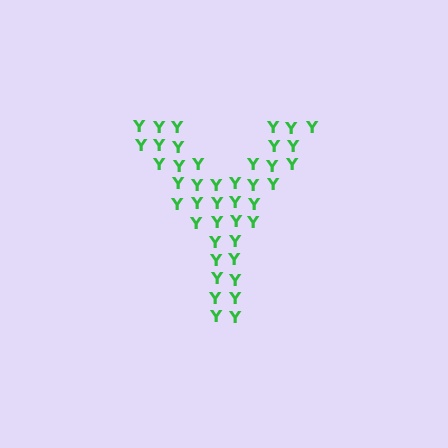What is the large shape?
The large shape is the letter Y.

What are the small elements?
The small elements are letter Y's.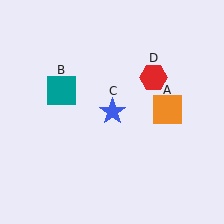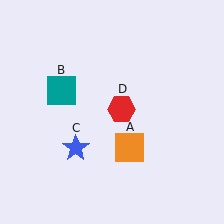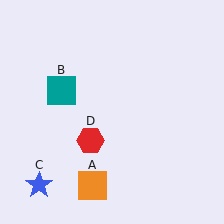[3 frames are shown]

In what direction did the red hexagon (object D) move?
The red hexagon (object D) moved down and to the left.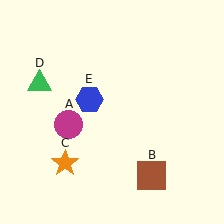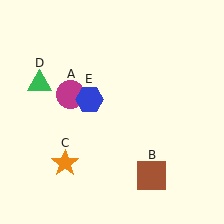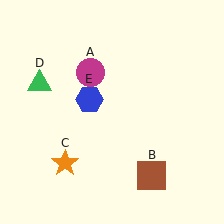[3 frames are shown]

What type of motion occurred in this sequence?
The magenta circle (object A) rotated clockwise around the center of the scene.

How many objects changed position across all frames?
1 object changed position: magenta circle (object A).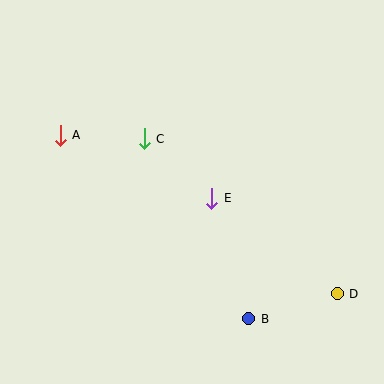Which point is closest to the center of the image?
Point E at (212, 198) is closest to the center.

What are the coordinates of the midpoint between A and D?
The midpoint between A and D is at (199, 215).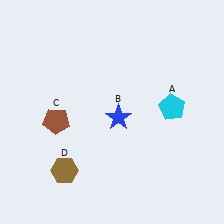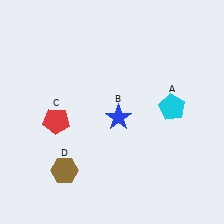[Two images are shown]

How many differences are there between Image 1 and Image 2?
There is 1 difference between the two images.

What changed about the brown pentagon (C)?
In Image 1, C is brown. In Image 2, it changed to red.